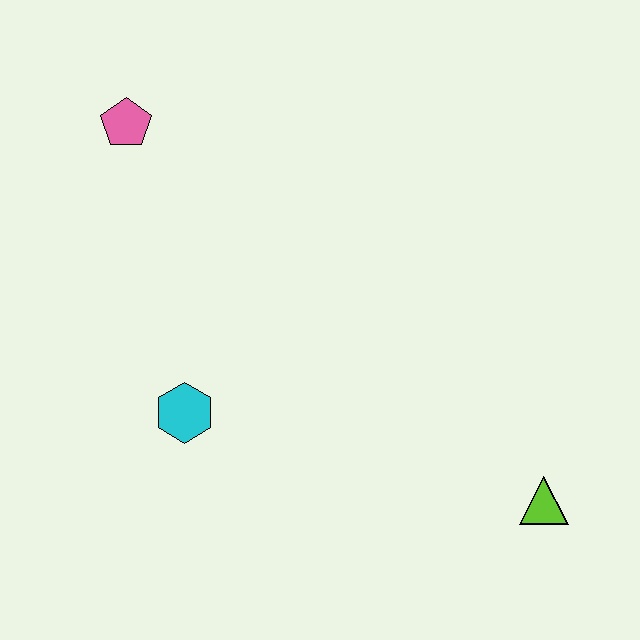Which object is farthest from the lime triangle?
The pink pentagon is farthest from the lime triangle.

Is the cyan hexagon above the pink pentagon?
No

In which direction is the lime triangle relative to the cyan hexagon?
The lime triangle is to the right of the cyan hexagon.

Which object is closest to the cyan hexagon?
The pink pentagon is closest to the cyan hexagon.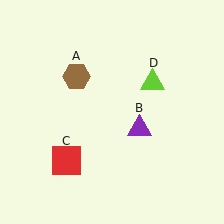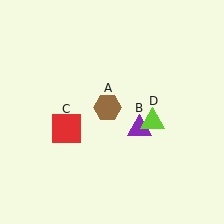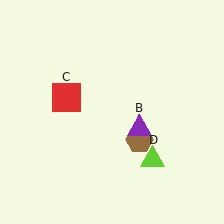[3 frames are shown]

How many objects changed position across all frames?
3 objects changed position: brown hexagon (object A), red square (object C), lime triangle (object D).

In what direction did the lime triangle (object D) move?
The lime triangle (object D) moved down.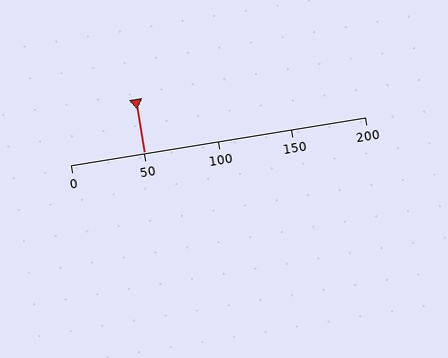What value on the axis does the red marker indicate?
The marker indicates approximately 50.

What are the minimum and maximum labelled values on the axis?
The axis runs from 0 to 200.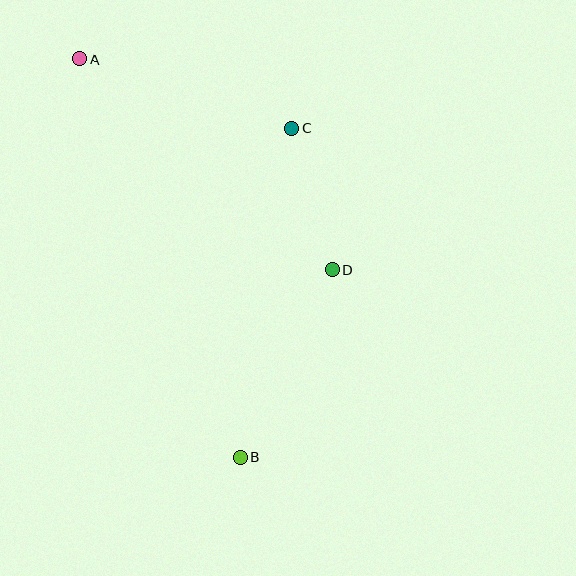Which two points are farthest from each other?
Points A and B are farthest from each other.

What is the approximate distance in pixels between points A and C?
The distance between A and C is approximately 222 pixels.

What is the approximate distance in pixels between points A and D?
The distance between A and D is approximately 329 pixels.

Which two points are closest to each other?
Points C and D are closest to each other.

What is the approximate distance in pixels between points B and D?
The distance between B and D is approximately 209 pixels.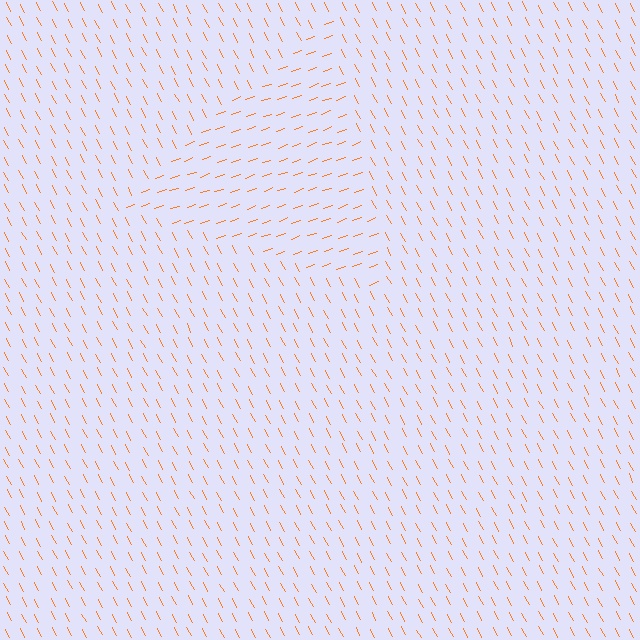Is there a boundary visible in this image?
Yes, there is a texture boundary formed by a change in line orientation.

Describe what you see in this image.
The image is filled with small orange line segments. A triangle region in the image has lines oriented differently from the surrounding lines, creating a visible texture boundary.